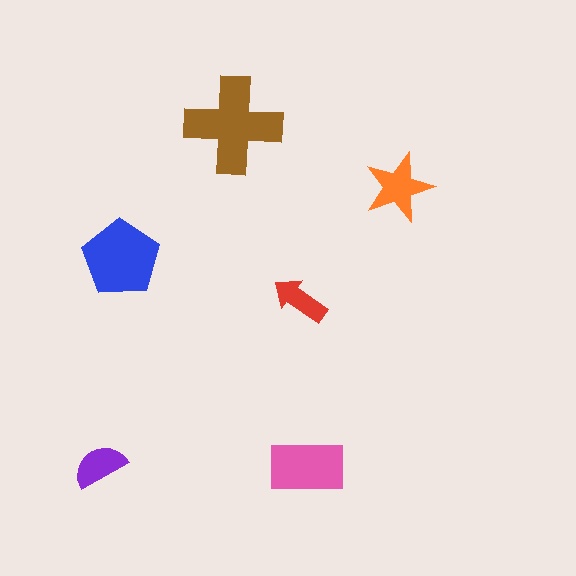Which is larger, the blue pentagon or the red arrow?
The blue pentagon.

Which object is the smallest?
The red arrow.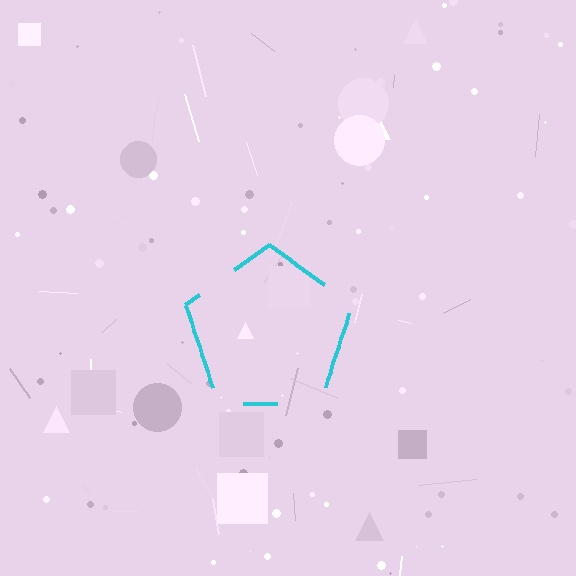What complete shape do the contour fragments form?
The contour fragments form a pentagon.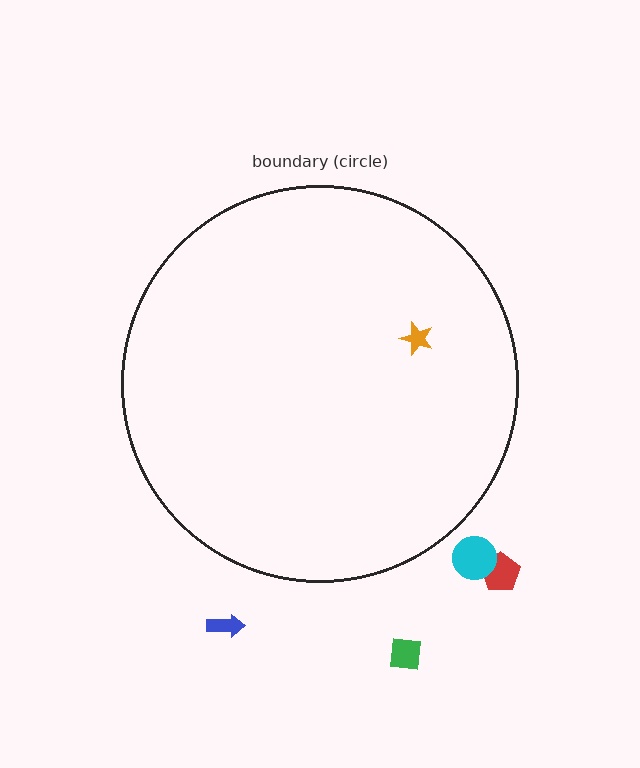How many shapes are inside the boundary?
1 inside, 4 outside.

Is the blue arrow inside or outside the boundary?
Outside.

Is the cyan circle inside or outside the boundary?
Outside.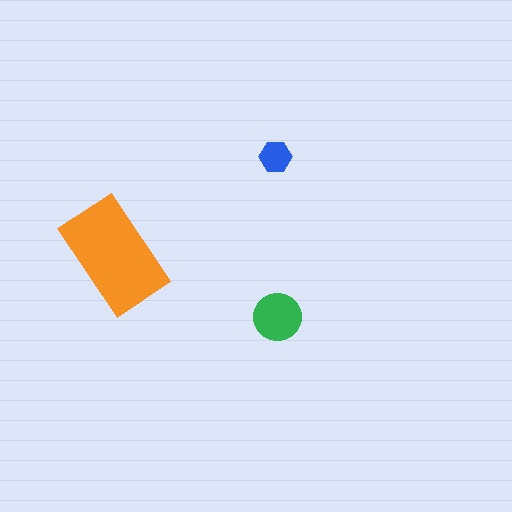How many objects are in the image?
There are 3 objects in the image.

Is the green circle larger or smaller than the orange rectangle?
Smaller.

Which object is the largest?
The orange rectangle.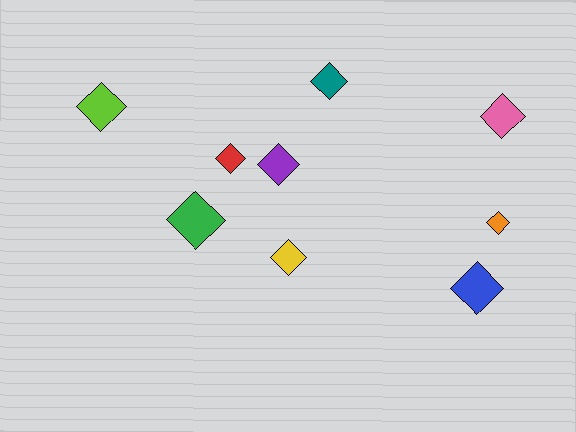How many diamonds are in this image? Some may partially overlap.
There are 9 diamonds.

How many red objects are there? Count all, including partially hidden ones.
There is 1 red object.